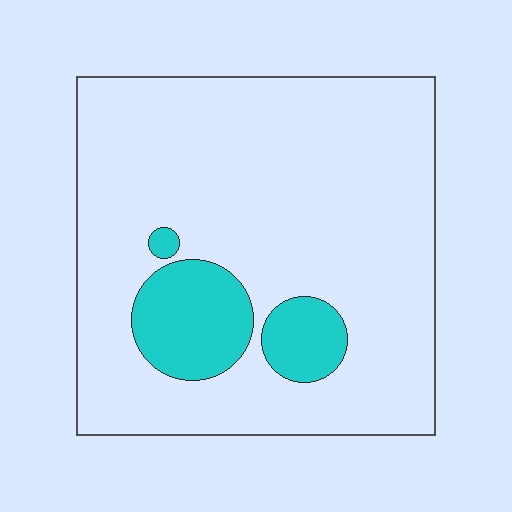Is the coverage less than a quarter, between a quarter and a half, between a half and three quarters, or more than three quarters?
Less than a quarter.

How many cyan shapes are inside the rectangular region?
3.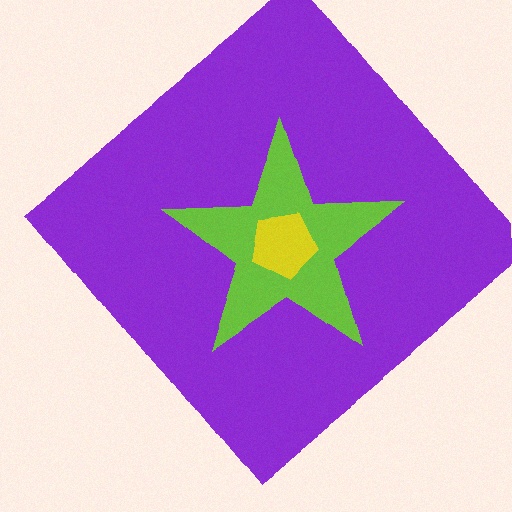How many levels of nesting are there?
3.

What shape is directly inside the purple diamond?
The lime star.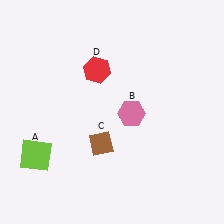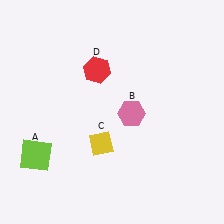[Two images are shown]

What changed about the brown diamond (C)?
In Image 1, C is brown. In Image 2, it changed to yellow.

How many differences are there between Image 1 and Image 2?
There is 1 difference between the two images.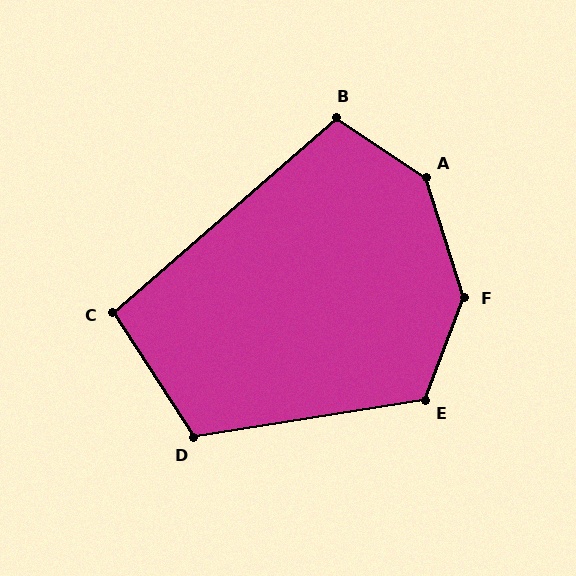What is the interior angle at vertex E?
Approximately 120 degrees (obtuse).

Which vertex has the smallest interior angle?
C, at approximately 98 degrees.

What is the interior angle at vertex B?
Approximately 105 degrees (obtuse).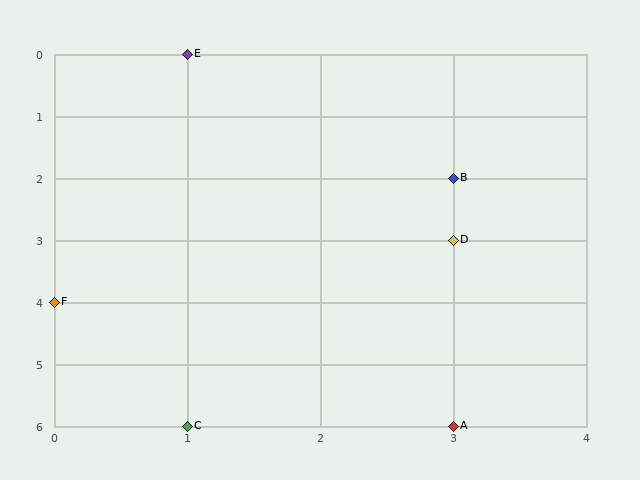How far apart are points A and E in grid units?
Points A and E are 2 columns and 6 rows apart (about 6.3 grid units diagonally).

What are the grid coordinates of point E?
Point E is at grid coordinates (1, 0).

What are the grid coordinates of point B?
Point B is at grid coordinates (3, 2).